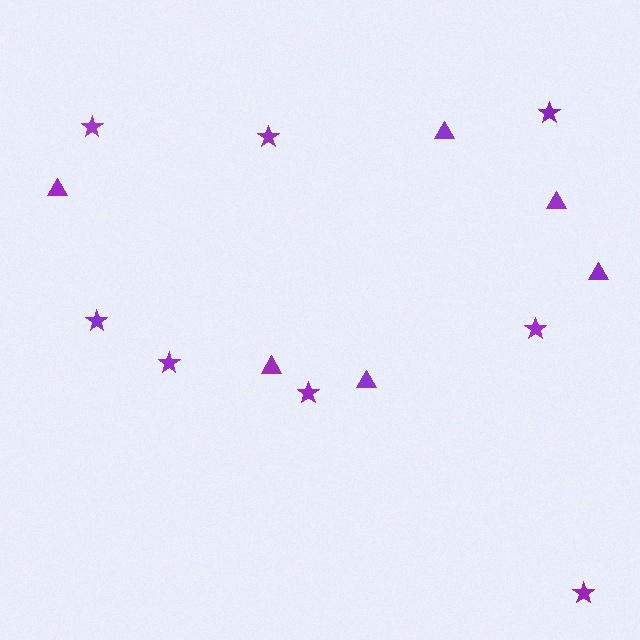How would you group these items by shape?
There are 2 groups: one group of stars (8) and one group of triangles (6).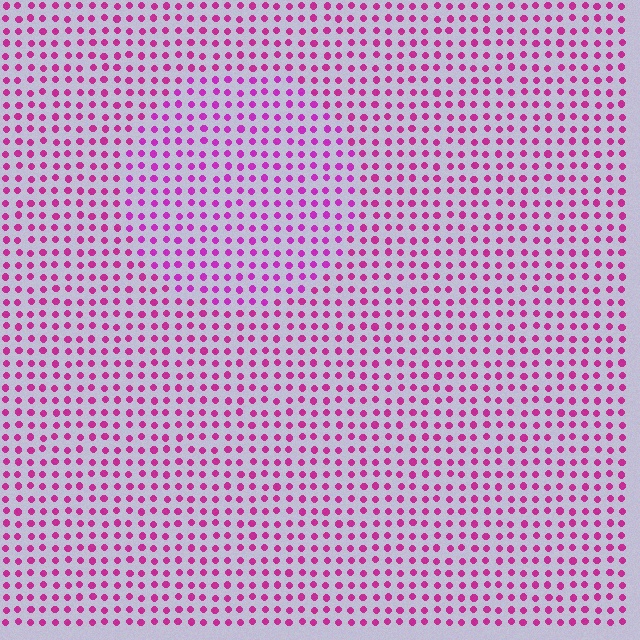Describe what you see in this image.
The image is filled with small magenta elements in a uniform arrangement. A circle-shaped region is visible where the elements are tinted to a slightly different hue, forming a subtle color boundary.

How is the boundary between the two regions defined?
The boundary is defined purely by a slight shift in hue (about 17 degrees). Spacing, size, and orientation are identical on both sides.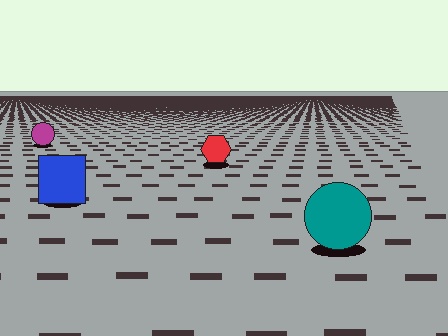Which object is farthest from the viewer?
The magenta circle is farthest from the viewer. It appears smaller and the ground texture around it is denser.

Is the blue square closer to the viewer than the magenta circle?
Yes. The blue square is closer — you can tell from the texture gradient: the ground texture is coarser near it.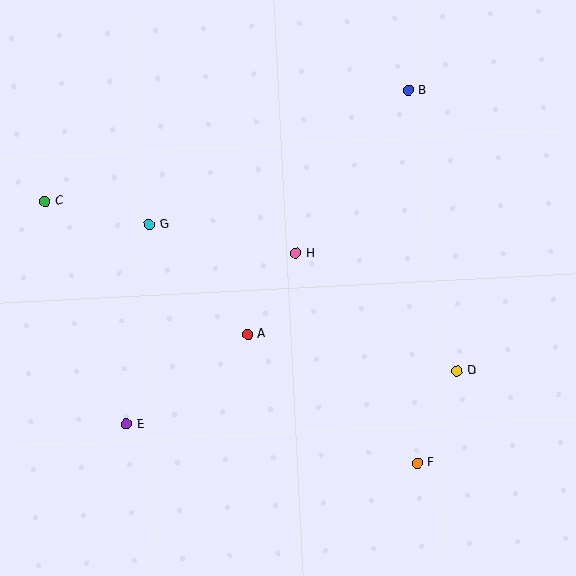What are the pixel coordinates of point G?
Point G is at (149, 225).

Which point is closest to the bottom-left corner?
Point E is closest to the bottom-left corner.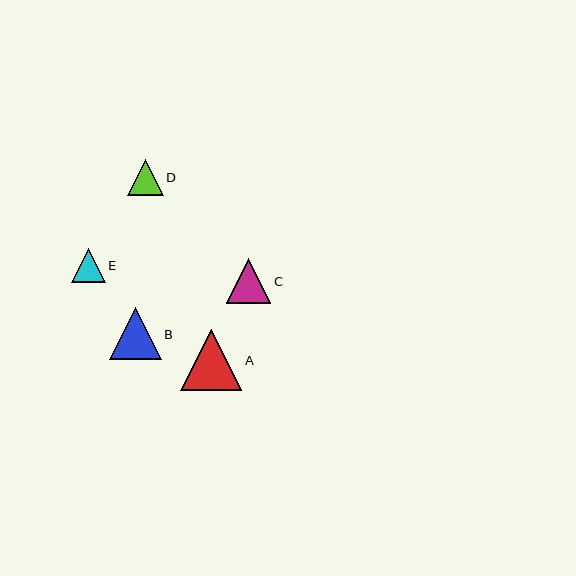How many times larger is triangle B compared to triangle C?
Triangle B is approximately 1.2 times the size of triangle C.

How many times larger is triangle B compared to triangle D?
Triangle B is approximately 1.5 times the size of triangle D.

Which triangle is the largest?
Triangle A is the largest with a size of approximately 61 pixels.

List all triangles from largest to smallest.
From largest to smallest: A, B, C, D, E.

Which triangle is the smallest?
Triangle E is the smallest with a size of approximately 34 pixels.